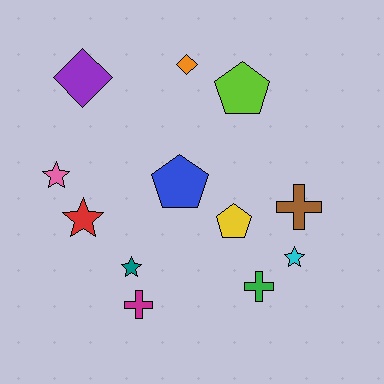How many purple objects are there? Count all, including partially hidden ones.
There is 1 purple object.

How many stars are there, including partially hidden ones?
There are 4 stars.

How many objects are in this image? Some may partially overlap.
There are 12 objects.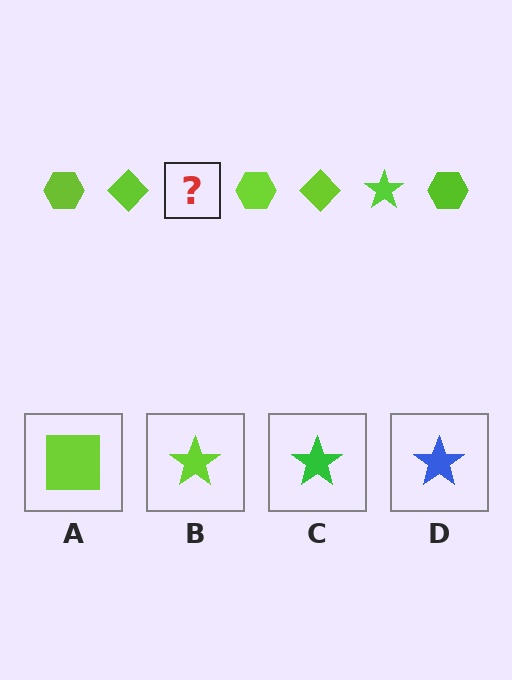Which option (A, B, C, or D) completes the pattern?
B.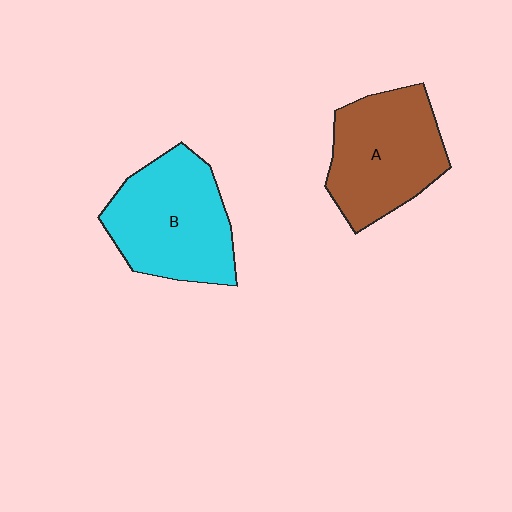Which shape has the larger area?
Shape B (cyan).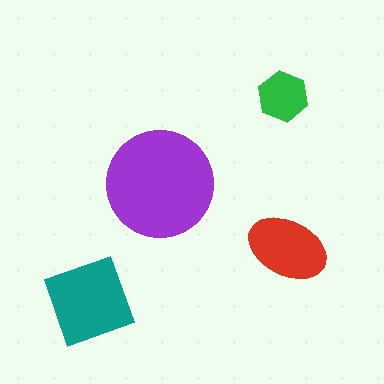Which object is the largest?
The purple circle.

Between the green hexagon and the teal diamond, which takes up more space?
The teal diamond.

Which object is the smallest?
The green hexagon.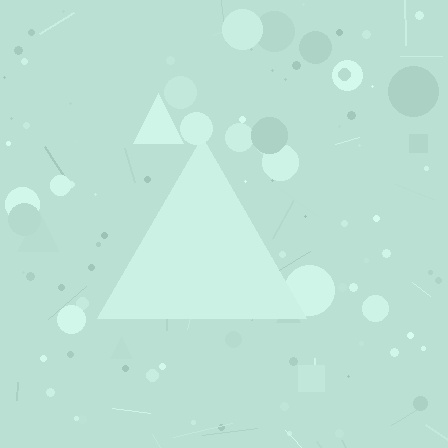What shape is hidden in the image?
A triangle is hidden in the image.